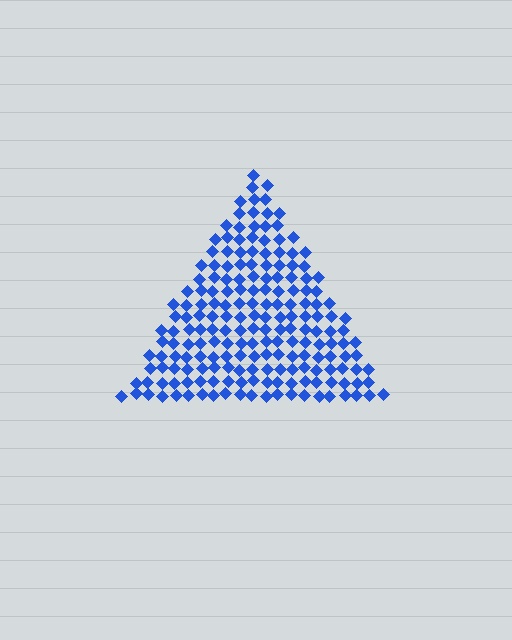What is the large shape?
The large shape is a triangle.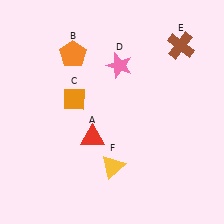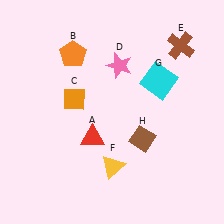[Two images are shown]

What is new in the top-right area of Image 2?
A cyan square (G) was added in the top-right area of Image 2.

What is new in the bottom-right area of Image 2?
A brown diamond (H) was added in the bottom-right area of Image 2.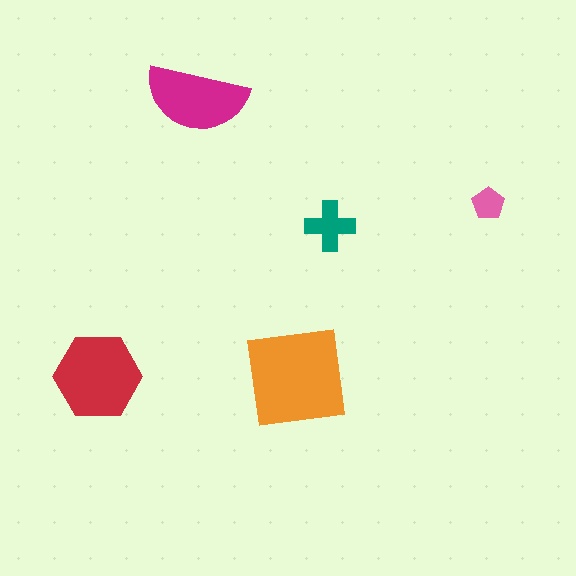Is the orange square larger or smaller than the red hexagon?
Larger.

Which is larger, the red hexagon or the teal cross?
The red hexagon.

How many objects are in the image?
There are 5 objects in the image.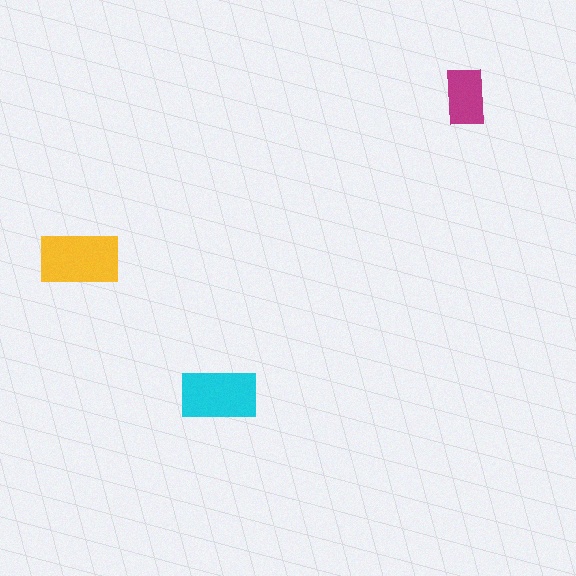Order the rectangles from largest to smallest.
the yellow one, the cyan one, the magenta one.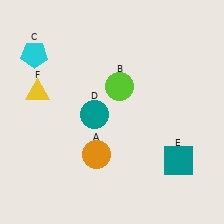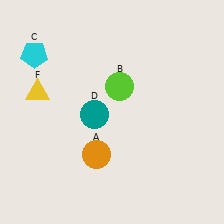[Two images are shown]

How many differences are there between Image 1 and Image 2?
There is 1 difference between the two images.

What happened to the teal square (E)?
The teal square (E) was removed in Image 2. It was in the bottom-right area of Image 1.